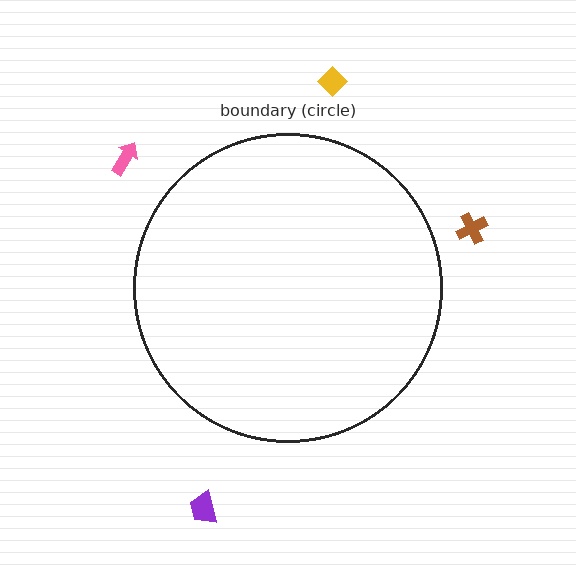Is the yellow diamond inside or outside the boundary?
Outside.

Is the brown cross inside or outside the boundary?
Outside.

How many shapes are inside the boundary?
0 inside, 4 outside.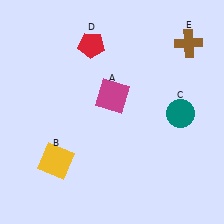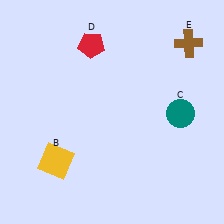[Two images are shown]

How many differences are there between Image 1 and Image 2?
There is 1 difference between the two images.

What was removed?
The magenta square (A) was removed in Image 2.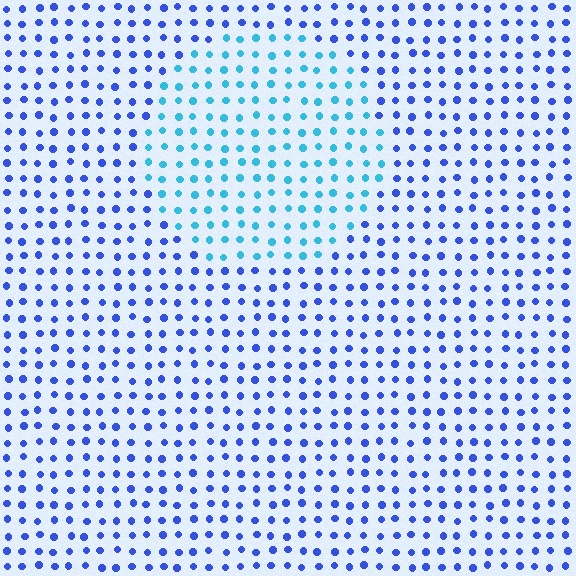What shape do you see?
I see a circle.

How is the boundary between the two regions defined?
The boundary is defined purely by a slight shift in hue (about 39 degrees). Spacing, size, and orientation are identical on both sides.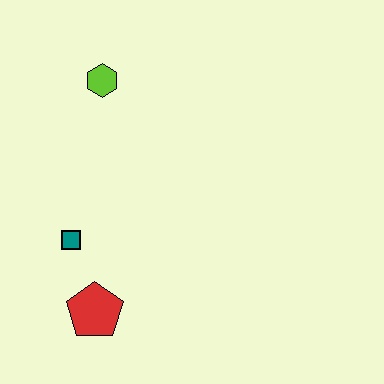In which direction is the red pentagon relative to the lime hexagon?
The red pentagon is below the lime hexagon.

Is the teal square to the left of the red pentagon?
Yes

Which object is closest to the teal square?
The red pentagon is closest to the teal square.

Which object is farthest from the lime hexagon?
The red pentagon is farthest from the lime hexagon.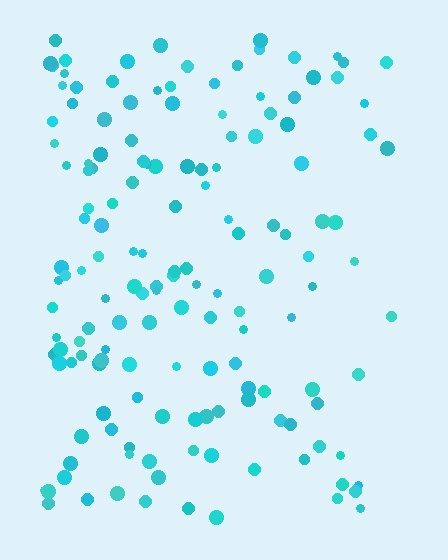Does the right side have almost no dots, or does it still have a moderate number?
Still a moderate number, just noticeably fewer than the left.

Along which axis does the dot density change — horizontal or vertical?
Horizontal.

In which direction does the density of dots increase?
From right to left, with the left side densest.